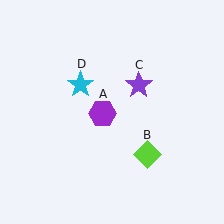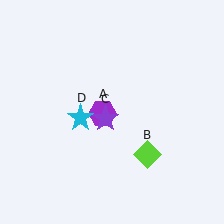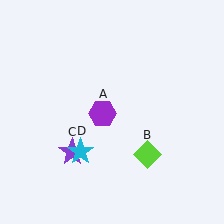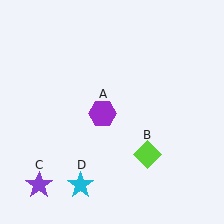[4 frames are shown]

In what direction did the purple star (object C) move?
The purple star (object C) moved down and to the left.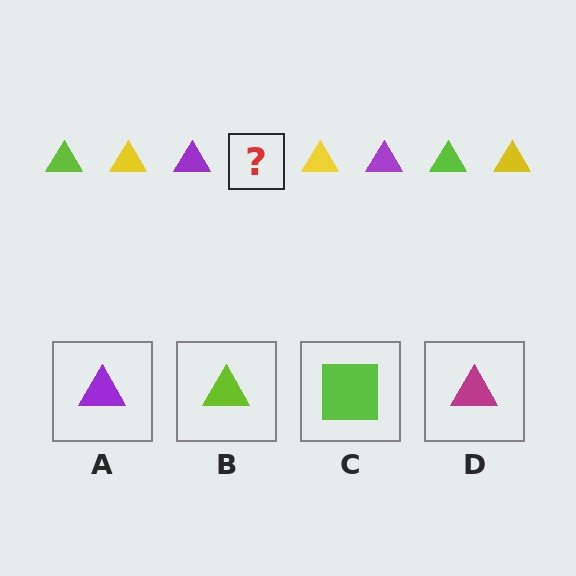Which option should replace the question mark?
Option B.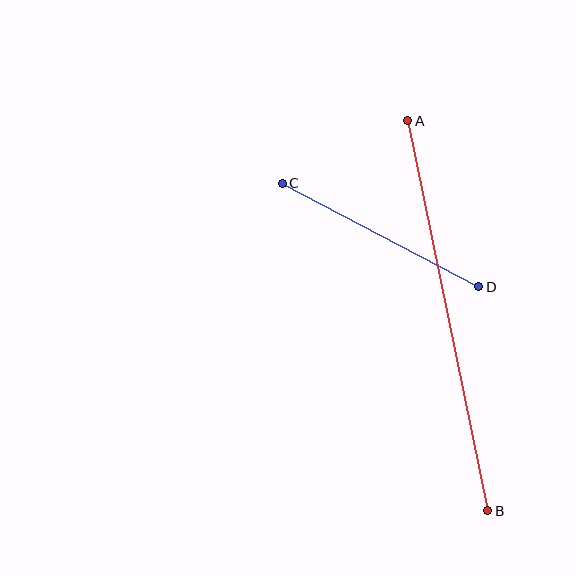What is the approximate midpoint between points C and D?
The midpoint is at approximately (381, 235) pixels.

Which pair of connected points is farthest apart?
Points A and B are farthest apart.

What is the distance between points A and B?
The distance is approximately 398 pixels.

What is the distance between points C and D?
The distance is approximately 222 pixels.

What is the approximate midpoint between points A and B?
The midpoint is at approximately (448, 316) pixels.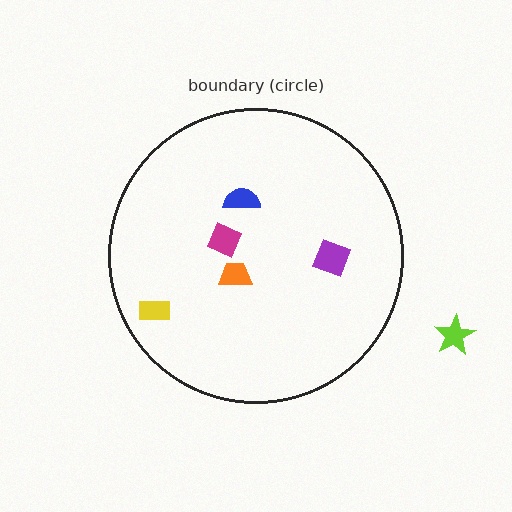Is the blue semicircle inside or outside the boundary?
Inside.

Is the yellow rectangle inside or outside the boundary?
Inside.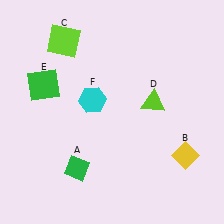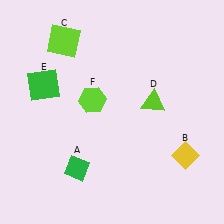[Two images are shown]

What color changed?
The hexagon (F) changed from cyan in Image 1 to lime in Image 2.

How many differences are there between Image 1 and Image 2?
There is 1 difference between the two images.